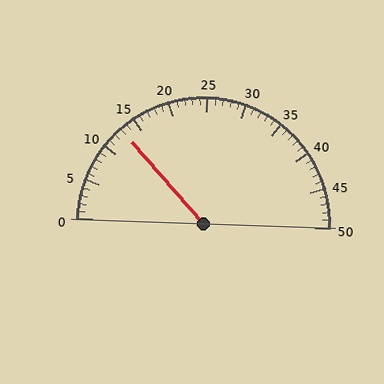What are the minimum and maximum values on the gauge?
The gauge ranges from 0 to 50.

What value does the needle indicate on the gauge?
The needle indicates approximately 13.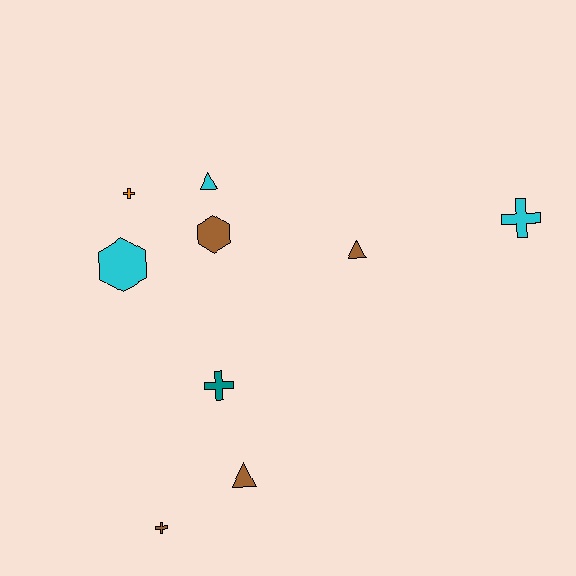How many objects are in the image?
There are 9 objects.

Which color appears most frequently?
Brown, with 4 objects.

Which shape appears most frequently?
Cross, with 4 objects.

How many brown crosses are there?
There is 1 brown cross.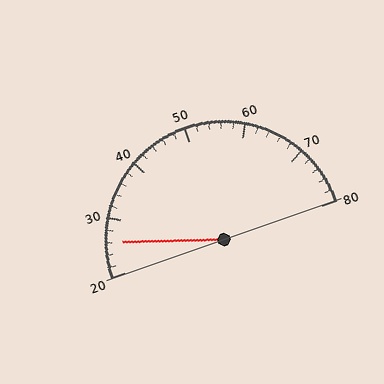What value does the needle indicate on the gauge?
The needle indicates approximately 26.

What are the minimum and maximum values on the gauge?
The gauge ranges from 20 to 80.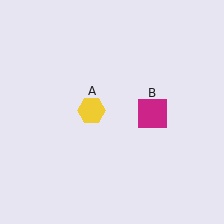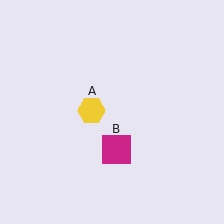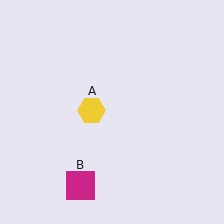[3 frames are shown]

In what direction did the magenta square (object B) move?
The magenta square (object B) moved down and to the left.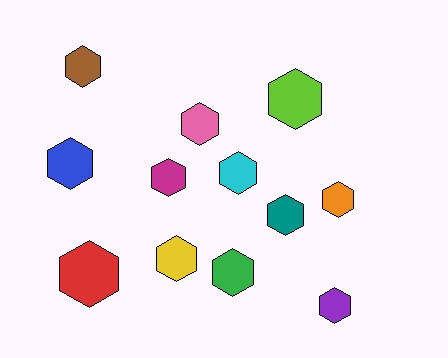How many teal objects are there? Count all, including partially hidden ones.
There is 1 teal object.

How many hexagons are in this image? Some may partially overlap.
There are 12 hexagons.